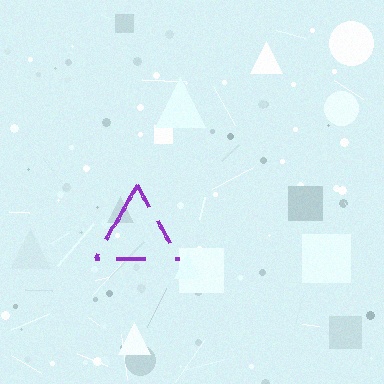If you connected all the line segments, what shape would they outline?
They would outline a triangle.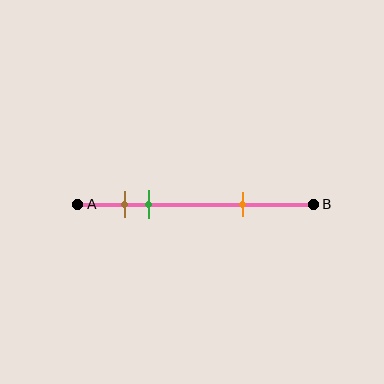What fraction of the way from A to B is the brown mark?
The brown mark is approximately 20% (0.2) of the way from A to B.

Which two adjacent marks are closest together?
The brown and green marks are the closest adjacent pair.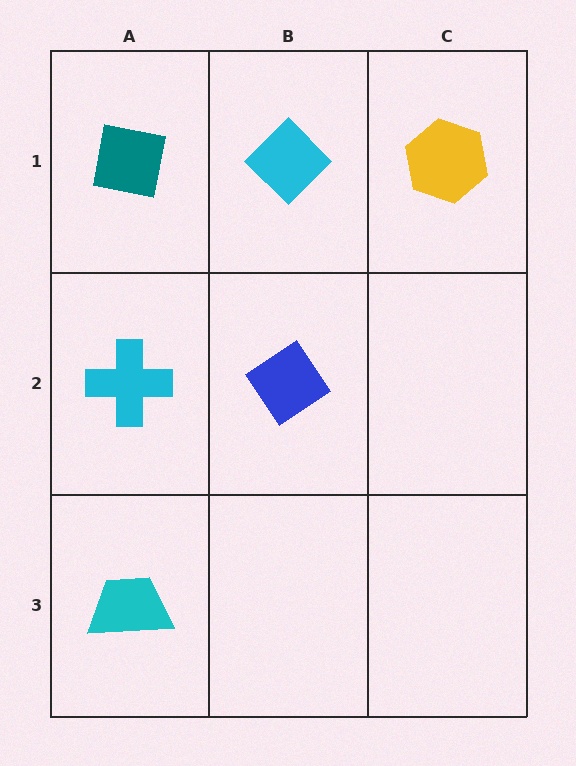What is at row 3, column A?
A cyan trapezoid.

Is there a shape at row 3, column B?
No, that cell is empty.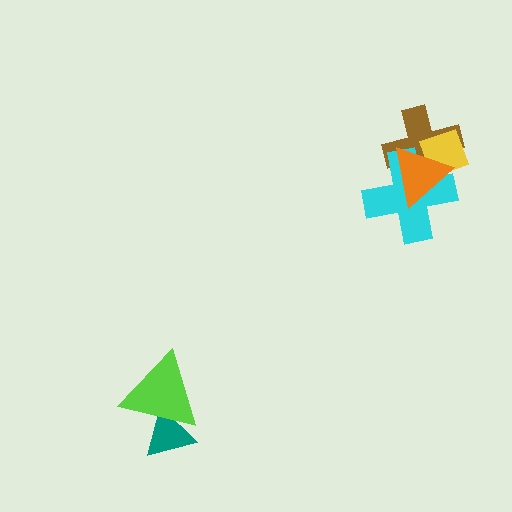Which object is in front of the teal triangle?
The lime triangle is in front of the teal triangle.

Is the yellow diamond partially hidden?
Yes, it is partially covered by another shape.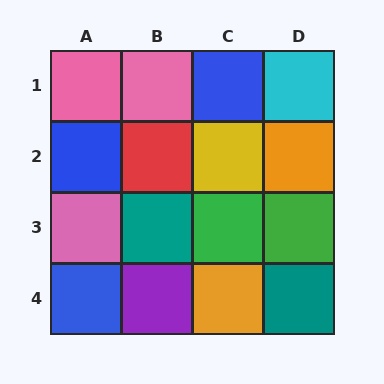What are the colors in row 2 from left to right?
Blue, red, yellow, orange.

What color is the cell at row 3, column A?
Pink.